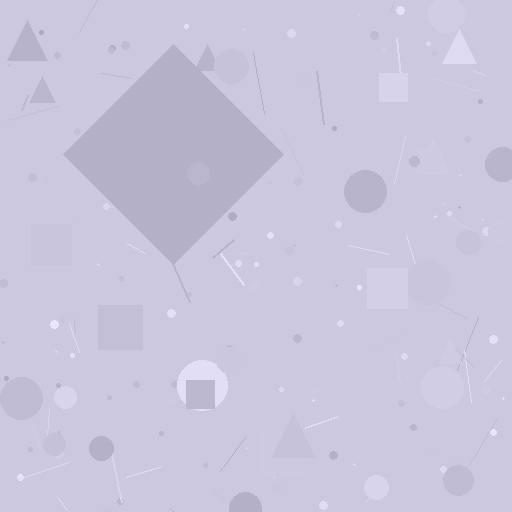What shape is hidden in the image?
A diamond is hidden in the image.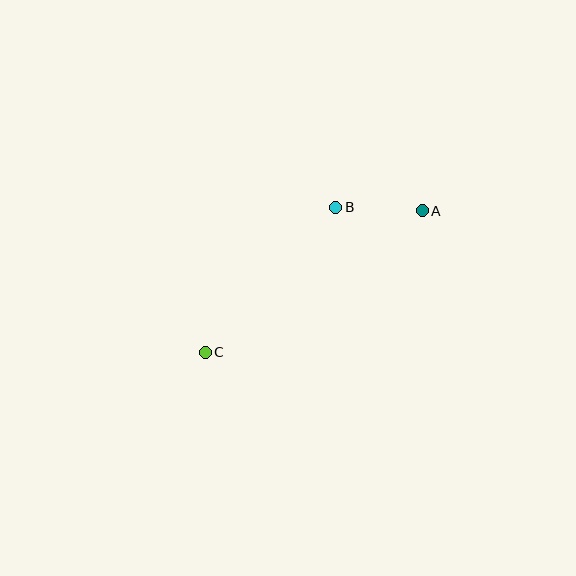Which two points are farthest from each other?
Points A and C are farthest from each other.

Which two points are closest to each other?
Points A and B are closest to each other.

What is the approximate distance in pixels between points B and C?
The distance between B and C is approximately 195 pixels.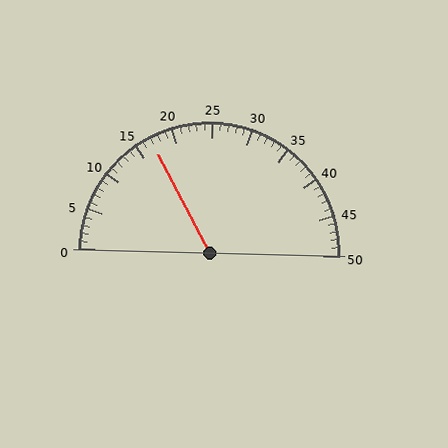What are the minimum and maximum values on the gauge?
The gauge ranges from 0 to 50.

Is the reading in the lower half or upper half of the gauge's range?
The reading is in the lower half of the range (0 to 50).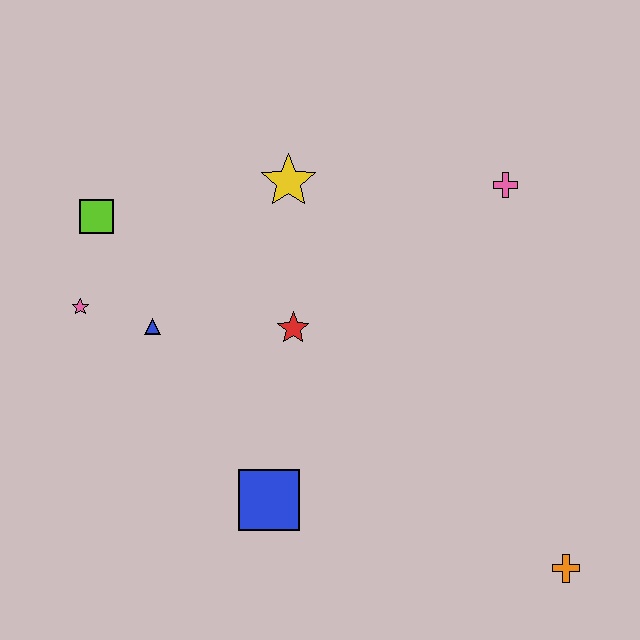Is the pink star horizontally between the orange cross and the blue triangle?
No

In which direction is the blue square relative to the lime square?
The blue square is below the lime square.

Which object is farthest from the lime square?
The orange cross is farthest from the lime square.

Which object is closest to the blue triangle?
The pink star is closest to the blue triangle.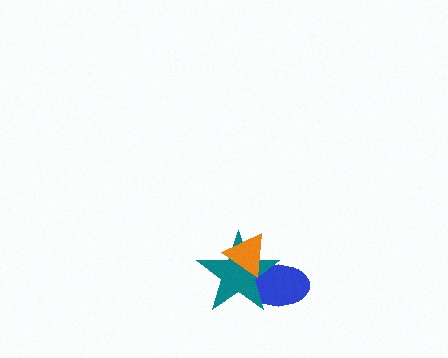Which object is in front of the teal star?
The orange triangle is in front of the teal star.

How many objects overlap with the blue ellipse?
2 objects overlap with the blue ellipse.